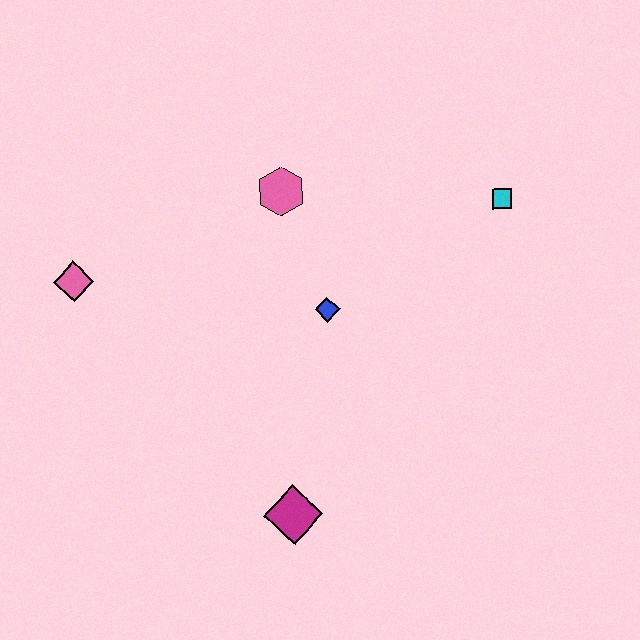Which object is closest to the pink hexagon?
The blue diamond is closest to the pink hexagon.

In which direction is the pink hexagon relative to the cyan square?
The pink hexagon is to the left of the cyan square.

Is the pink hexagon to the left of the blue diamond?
Yes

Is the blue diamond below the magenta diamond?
No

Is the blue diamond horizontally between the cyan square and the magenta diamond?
Yes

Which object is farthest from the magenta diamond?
The cyan square is farthest from the magenta diamond.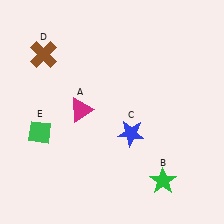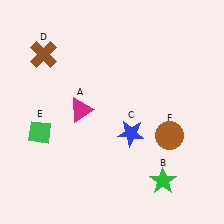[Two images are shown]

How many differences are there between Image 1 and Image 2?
There is 1 difference between the two images.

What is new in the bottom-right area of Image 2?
A brown circle (F) was added in the bottom-right area of Image 2.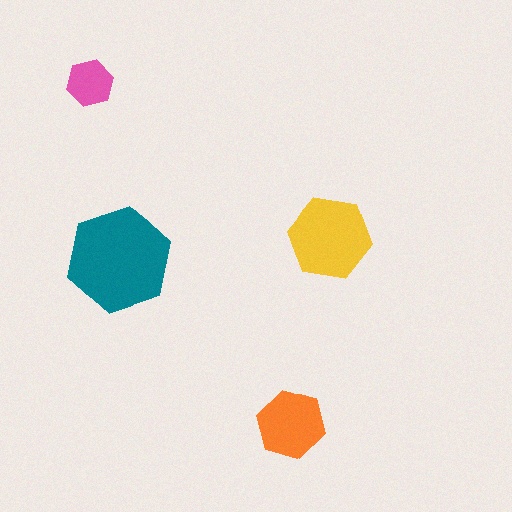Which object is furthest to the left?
The pink hexagon is leftmost.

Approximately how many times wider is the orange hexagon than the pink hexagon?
About 1.5 times wider.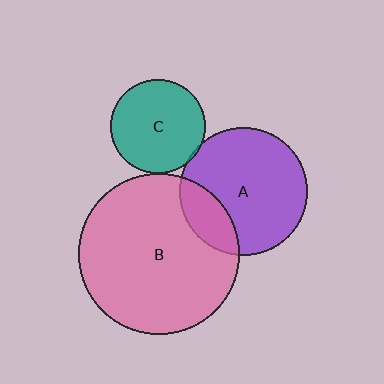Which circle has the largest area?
Circle B (pink).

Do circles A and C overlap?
Yes.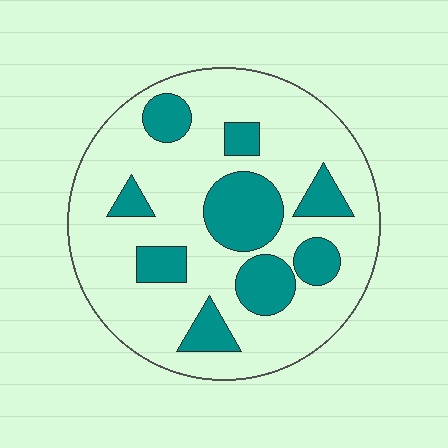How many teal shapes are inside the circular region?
9.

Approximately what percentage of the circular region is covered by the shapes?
Approximately 25%.